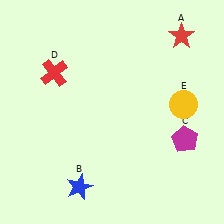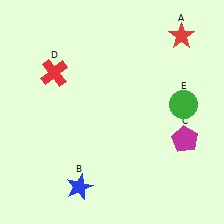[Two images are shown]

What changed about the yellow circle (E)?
In Image 1, E is yellow. In Image 2, it changed to green.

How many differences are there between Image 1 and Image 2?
There is 1 difference between the two images.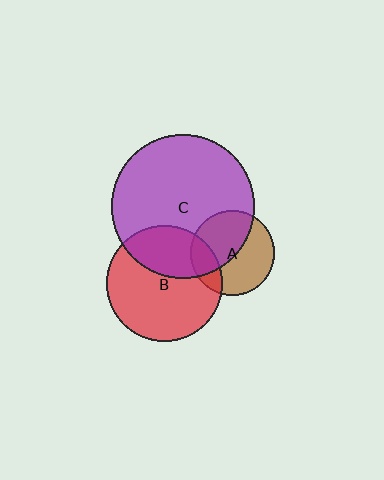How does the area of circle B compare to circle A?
Approximately 1.9 times.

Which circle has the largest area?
Circle C (purple).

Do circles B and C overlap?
Yes.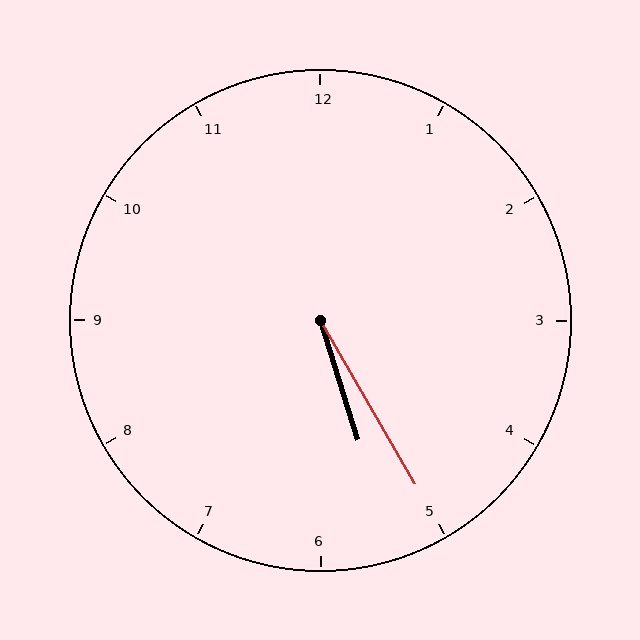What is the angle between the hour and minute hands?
Approximately 12 degrees.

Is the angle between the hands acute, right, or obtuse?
It is acute.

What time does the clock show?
5:25.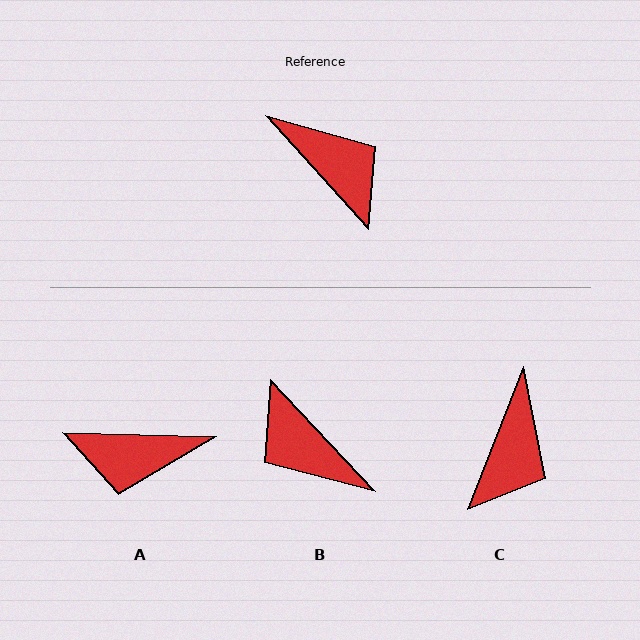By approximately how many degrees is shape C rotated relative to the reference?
Approximately 64 degrees clockwise.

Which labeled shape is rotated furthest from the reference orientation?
B, about 179 degrees away.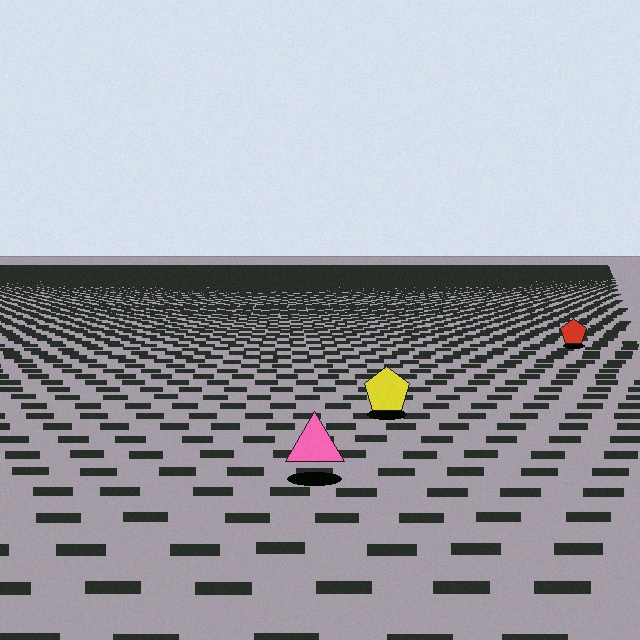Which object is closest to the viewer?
The pink triangle is closest. The texture marks near it are larger and more spread out.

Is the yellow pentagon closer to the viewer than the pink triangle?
No. The pink triangle is closer — you can tell from the texture gradient: the ground texture is coarser near it.